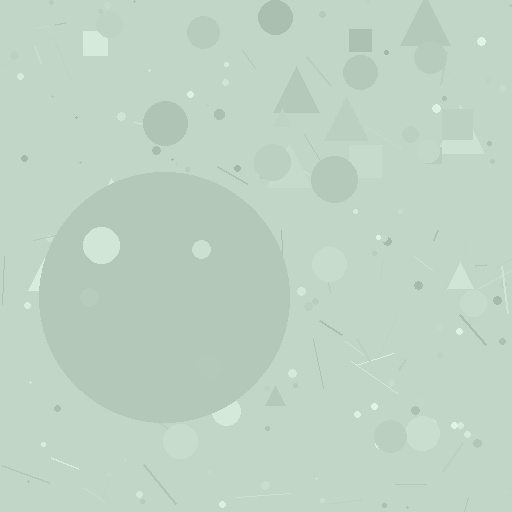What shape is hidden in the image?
A circle is hidden in the image.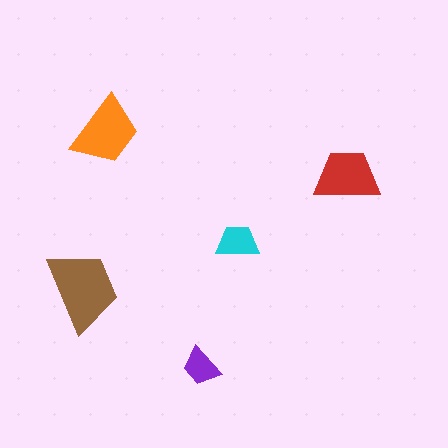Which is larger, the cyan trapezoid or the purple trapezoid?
The cyan one.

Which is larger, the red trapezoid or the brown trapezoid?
The brown one.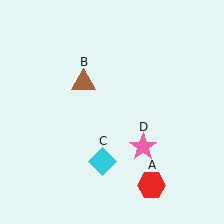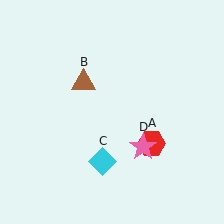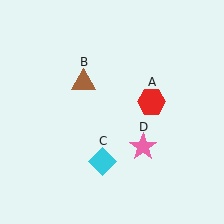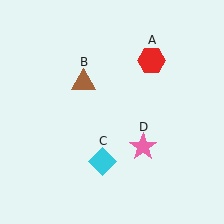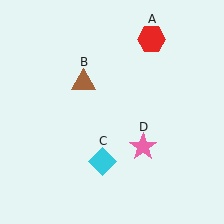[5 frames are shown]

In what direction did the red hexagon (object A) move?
The red hexagon (object A) moved up.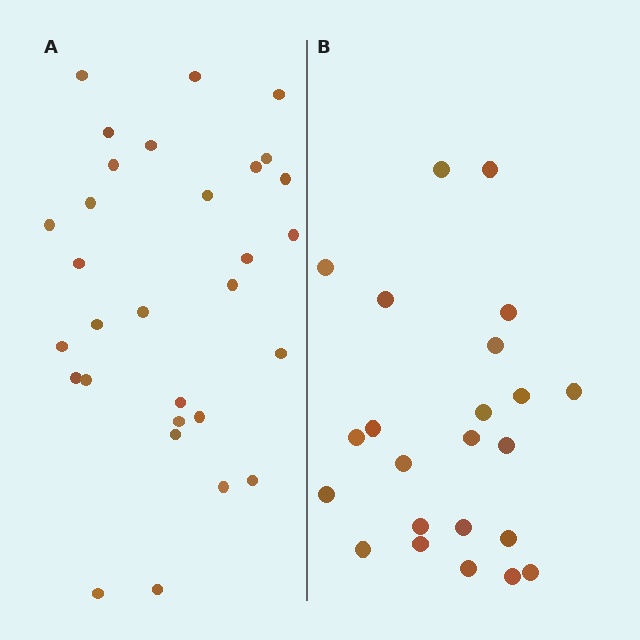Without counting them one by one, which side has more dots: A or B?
Region A (the left region) has more dots.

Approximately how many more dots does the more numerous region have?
Region A has roughly 8 or so more dots than region B.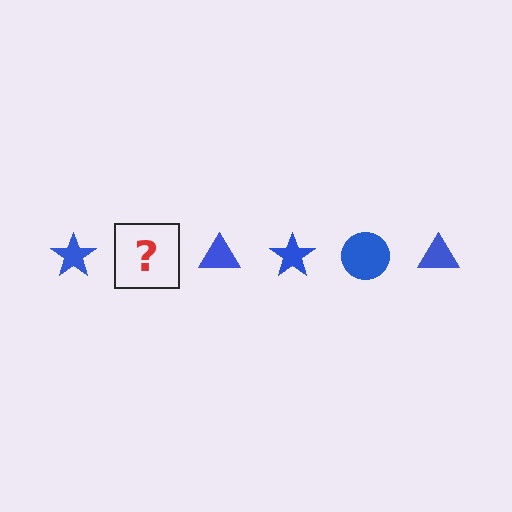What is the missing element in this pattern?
The missing element is a blue circle.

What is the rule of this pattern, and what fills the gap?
The rule is that the pattern cycles through star, circle, triangle shapes in blue. The gap should be filled with a blue circle.